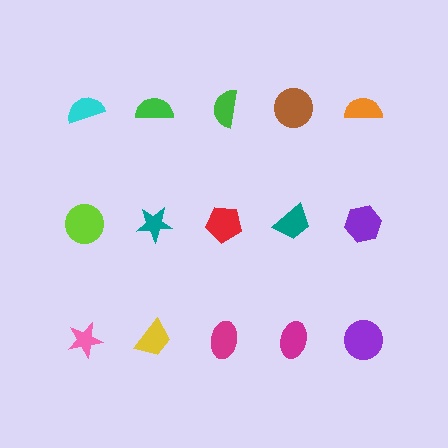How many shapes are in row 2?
5 shapes.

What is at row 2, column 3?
A red pentagon.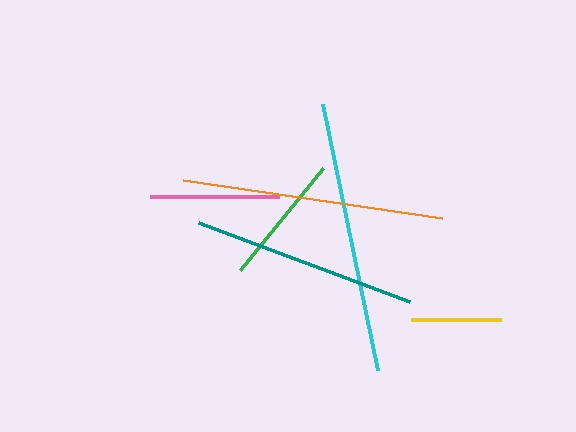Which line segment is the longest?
The cyan line is the longest at approximately 272 pixels.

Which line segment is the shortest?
The yellow line is the shortest at approximately 90 pixels.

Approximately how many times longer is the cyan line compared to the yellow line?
The cyan line is approximately 3.0 times the length of the yellow line.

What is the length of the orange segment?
The orange segment is approximately 262 pixels long.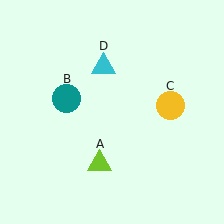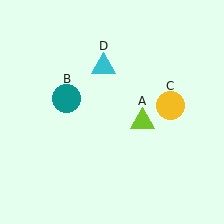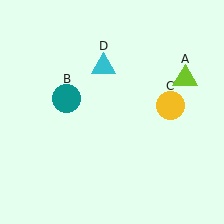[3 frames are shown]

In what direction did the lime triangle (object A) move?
The lime triangle (object A) moved up and to the right.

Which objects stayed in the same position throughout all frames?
Teal circle (object B) and yellow circle (object C) and cyan triangle (object D) remained stationary.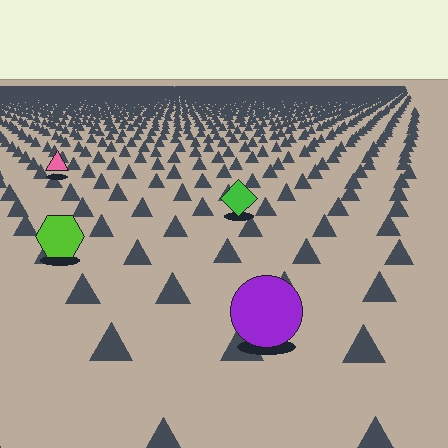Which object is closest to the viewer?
The purple circle is closest. The texture marks near it are larger and more spread out.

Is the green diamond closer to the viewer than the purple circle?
No. The purple circle is closer — you can tell from the texture gradient: the ground texture is coarser near it.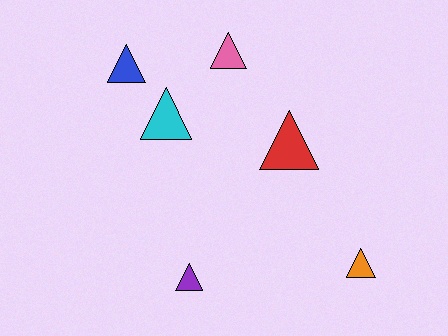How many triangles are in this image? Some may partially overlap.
There are 6 triangles.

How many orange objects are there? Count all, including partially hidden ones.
There is 1 orange object.